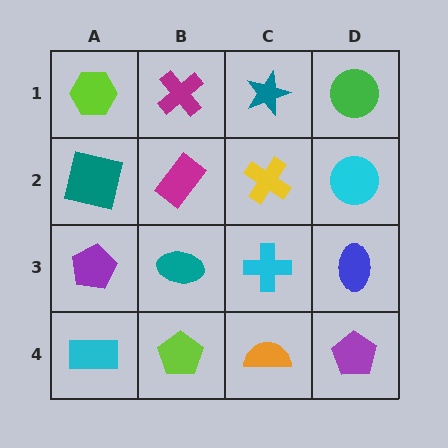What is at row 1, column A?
A lime hexagon.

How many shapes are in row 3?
4 shapes.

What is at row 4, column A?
A cyan rectangle.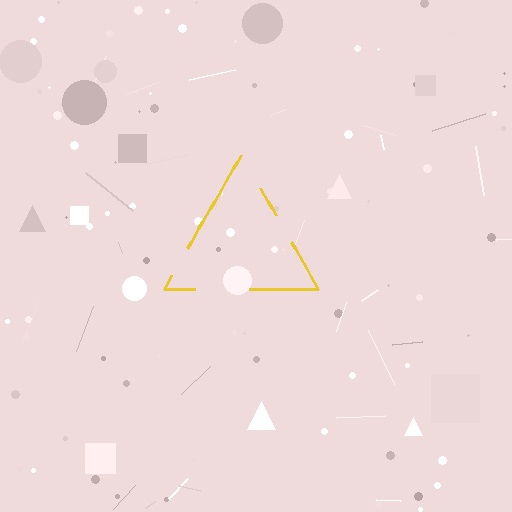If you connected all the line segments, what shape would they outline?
They would outline a triangle.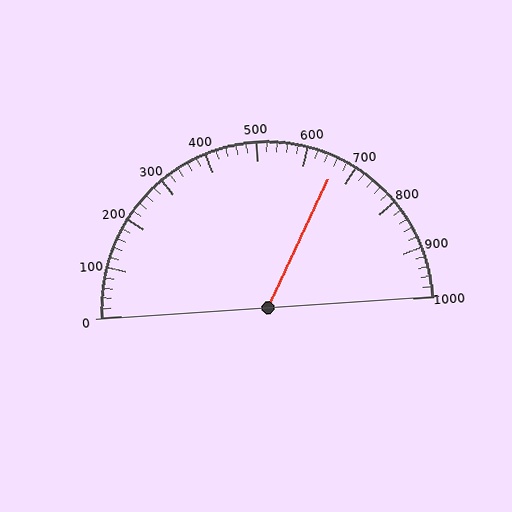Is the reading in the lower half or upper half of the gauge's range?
The reading is in the upper half of the range (0 to 1000).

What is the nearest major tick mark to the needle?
The nearest major tick mark is 700.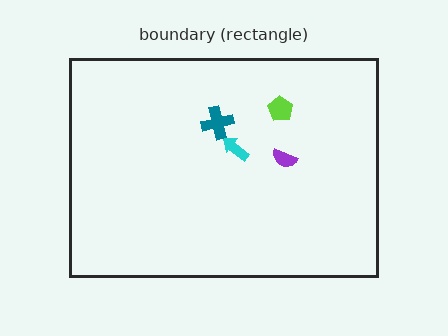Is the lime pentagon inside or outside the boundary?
Inside.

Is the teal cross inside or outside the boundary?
Inside.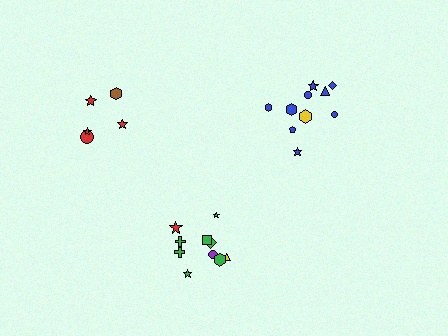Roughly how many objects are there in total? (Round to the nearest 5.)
Roughly 25 objects in total.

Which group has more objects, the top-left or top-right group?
The top-right group.